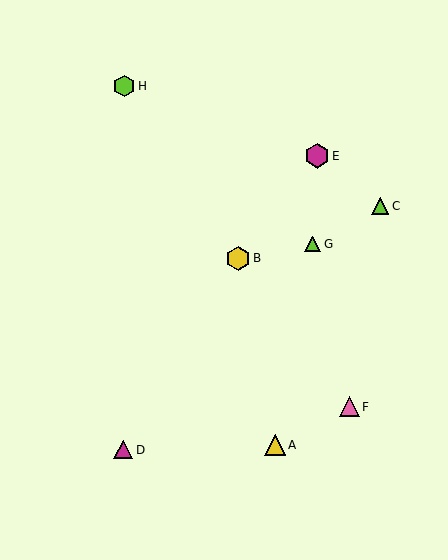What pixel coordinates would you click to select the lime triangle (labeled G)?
Click at (313, 244) to select the lime triangle G.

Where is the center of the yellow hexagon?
The center of the yellow hexagon is at (238, 258).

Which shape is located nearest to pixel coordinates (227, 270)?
The yellow hexagon (labeled B) at (238, 258) is nearest to that location.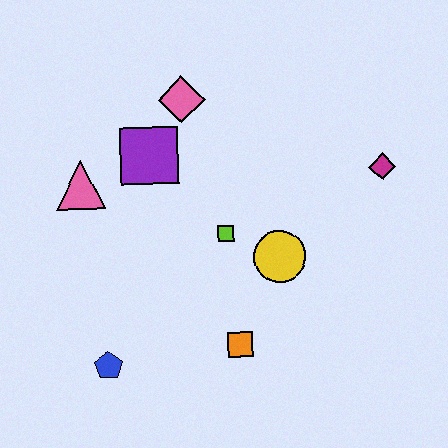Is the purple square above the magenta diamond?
Yes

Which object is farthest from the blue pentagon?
The magenta diamond is farthest from the blue pentagon.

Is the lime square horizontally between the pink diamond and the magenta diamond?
Yes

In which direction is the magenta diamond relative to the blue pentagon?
The magenta diamond is to the right of the blue pentagon.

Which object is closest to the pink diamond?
The purple square is closest to the pink diamond.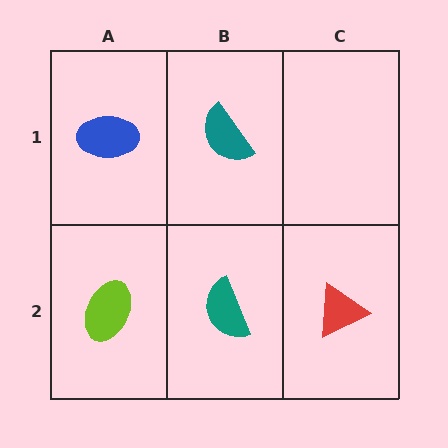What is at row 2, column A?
A lime ellipse.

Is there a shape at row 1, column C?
No, that cell is empty.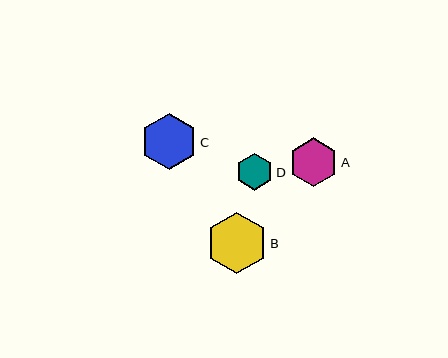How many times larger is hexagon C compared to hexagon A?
Hexagon C is approximately 1.1 times the size of hexagon A.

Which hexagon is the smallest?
Hexagon D is the smallest with a size of approximately 37 pixels.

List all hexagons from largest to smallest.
From largest to smallest: B, C, A, D.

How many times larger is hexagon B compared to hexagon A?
Hexagon B is approximately 1.2 times the size of hexagon A.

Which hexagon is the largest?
Hexagon B is the largest with a size of approximately 60 pixels.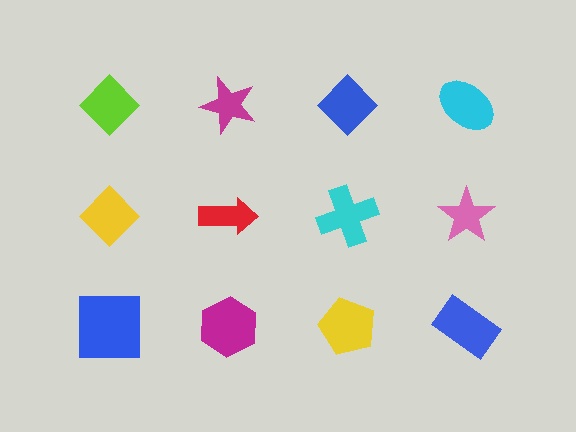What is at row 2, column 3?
A cyan cross.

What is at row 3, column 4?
A blue rectangle.